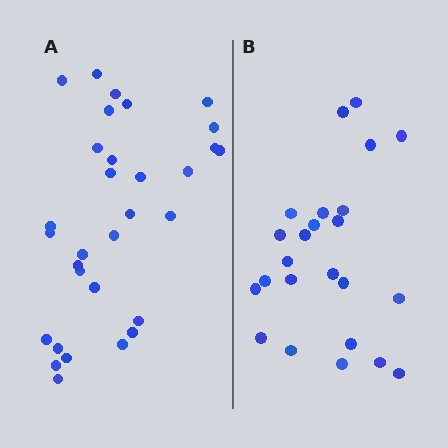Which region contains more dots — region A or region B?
Region A (the left region) has more dots.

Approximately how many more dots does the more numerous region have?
Region A has roughly 8 or so more dots than region B.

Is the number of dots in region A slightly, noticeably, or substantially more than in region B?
Region A has noticeably more, but not dramatically so. The ratio is roughly 1.3 to 1.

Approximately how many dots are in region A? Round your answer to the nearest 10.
About 30 dots. (The exact count is 31, which rounds to 30.)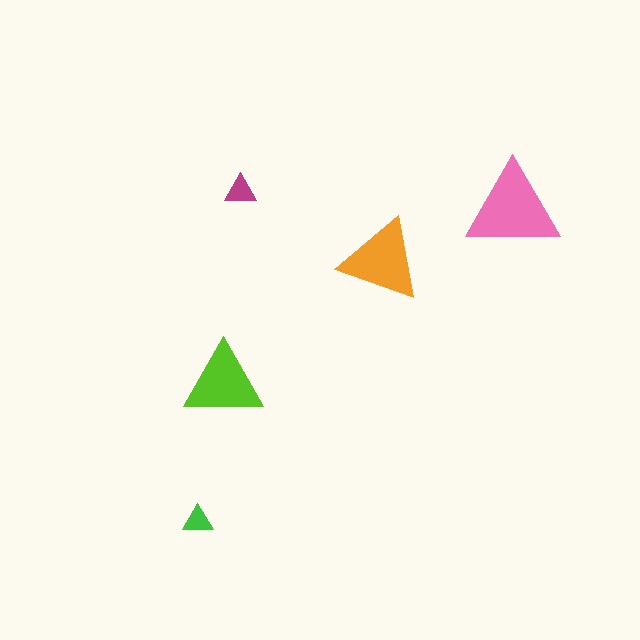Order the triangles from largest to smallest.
the pink one, the orange one, the lime one, the magenta one, the green one.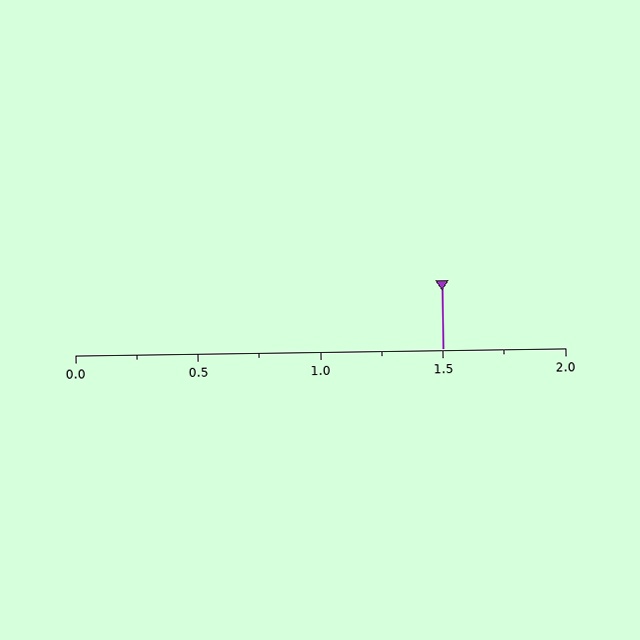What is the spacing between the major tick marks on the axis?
The major ticks are spaced 0.5 apart.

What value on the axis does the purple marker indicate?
The marker indicates approximately 1.5.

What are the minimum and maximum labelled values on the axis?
The axis runs from 0.0 to 2.0.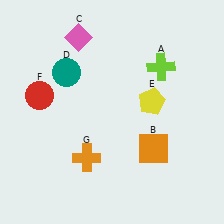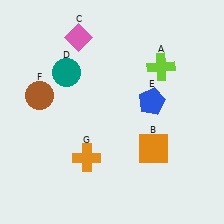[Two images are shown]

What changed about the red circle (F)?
In Image 1, F is red. In Image 2, it changed to brown.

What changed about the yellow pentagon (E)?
In Image 1, E is yellow. In Image 2, it changed to blue.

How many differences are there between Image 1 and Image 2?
There are 2 differences between the two images.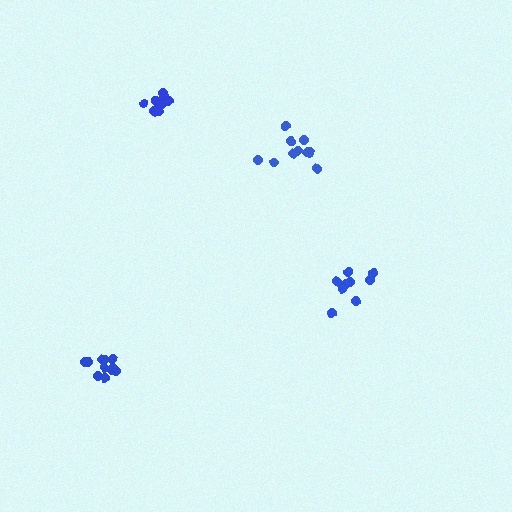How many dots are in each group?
Group 1: 11 dots, Group 2: 10 dots, Group 3: 11 dots, Group 4: 11 dots (43 total).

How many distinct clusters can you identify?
There are 4 distinct clusters.